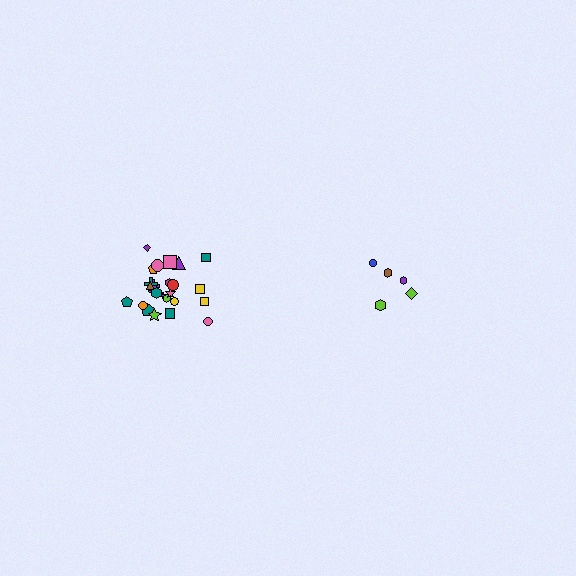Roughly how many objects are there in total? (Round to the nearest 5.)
Roughly 30 objects in total.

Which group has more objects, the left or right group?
The left group.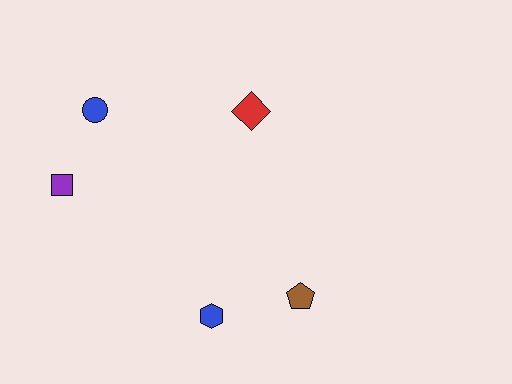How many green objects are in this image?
There are no green objects.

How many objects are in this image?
There are 5 objects.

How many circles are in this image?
There is 1 circle.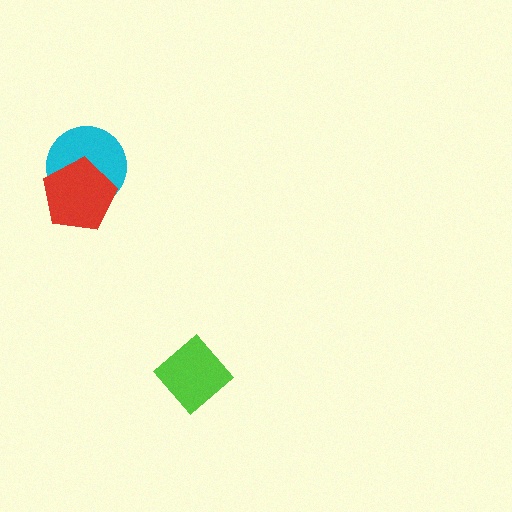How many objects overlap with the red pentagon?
1 object overlaps with the red pentagon.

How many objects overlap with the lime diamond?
0 objects overlap with the lime diamond.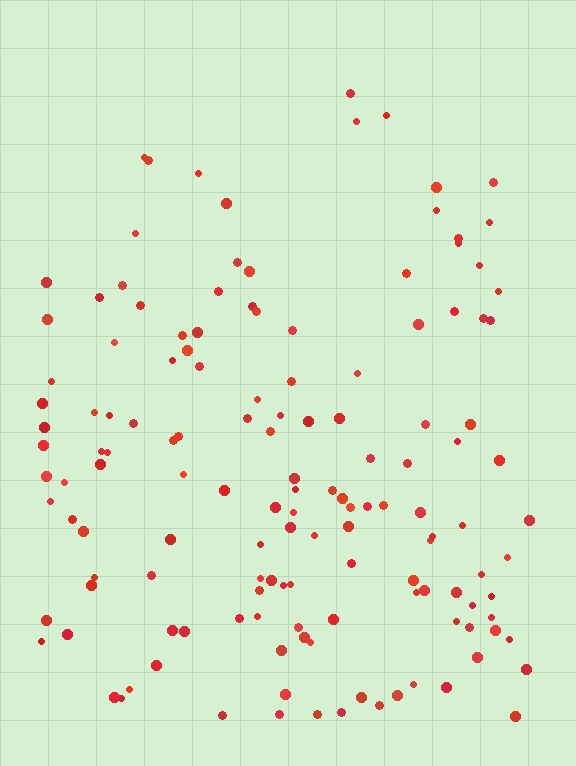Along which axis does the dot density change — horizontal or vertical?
Vertical.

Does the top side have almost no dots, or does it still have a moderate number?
Still a moderate number, just noticeably fewer than the bottom.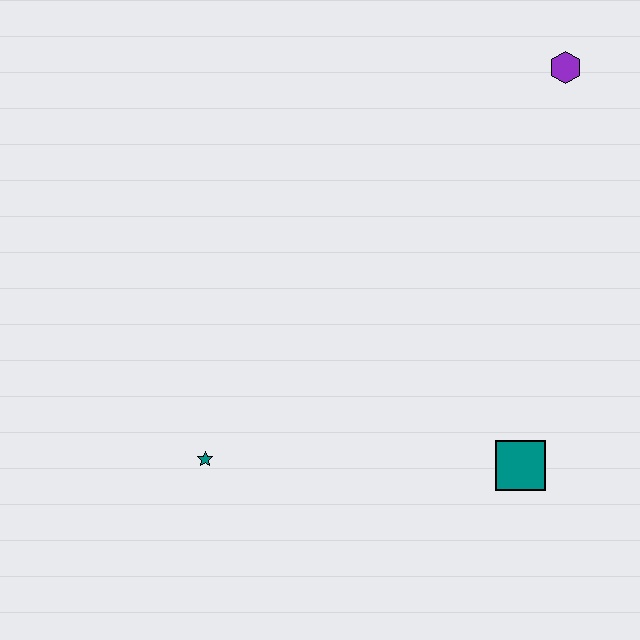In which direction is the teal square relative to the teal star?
The teal square is to the right of the teal star.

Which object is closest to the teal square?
The teal star is closest to the teal square.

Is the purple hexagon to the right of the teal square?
Yes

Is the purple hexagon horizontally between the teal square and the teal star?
No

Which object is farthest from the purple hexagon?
The teal star is farthest from the purple hexagon.